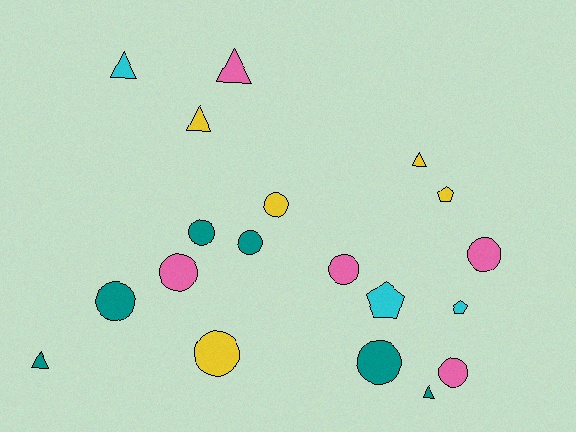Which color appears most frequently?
Teal, with 6 objects.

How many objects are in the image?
There are 19 objects.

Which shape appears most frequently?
Circle, with 10 objects.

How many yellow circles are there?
There are 2 yellow circles.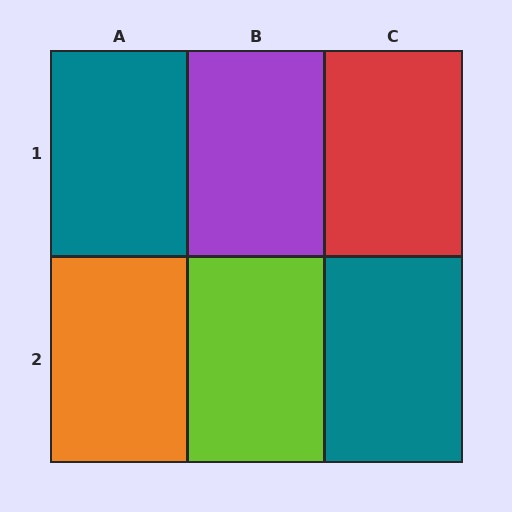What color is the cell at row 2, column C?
Teal.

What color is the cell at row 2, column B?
Lime.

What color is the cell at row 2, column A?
Orange.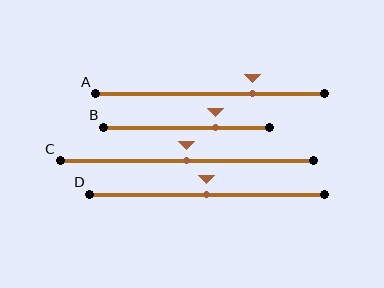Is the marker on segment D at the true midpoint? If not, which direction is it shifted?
Yes, the marker on segment D is at the true midpoint.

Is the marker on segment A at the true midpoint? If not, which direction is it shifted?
No, the marker on segment A is shifted to the right by about 19% of the segment length.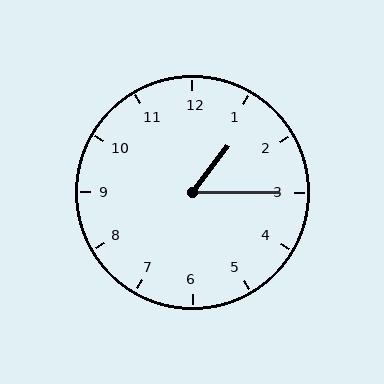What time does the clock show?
1:15.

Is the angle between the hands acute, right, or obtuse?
It is acute.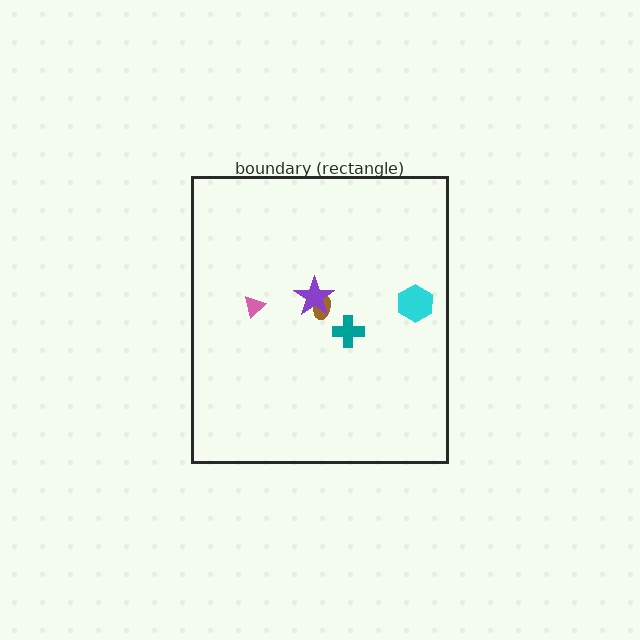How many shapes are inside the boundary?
5 inside, 0 outside.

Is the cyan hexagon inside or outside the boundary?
Inside.